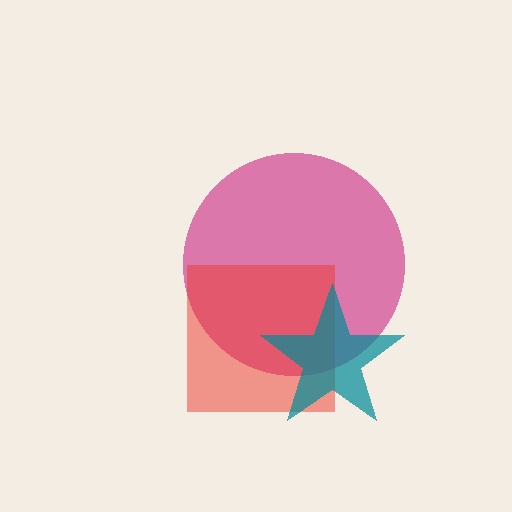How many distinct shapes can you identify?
There are 3 distinct shapes: a magenta circle, a red square, a teal star.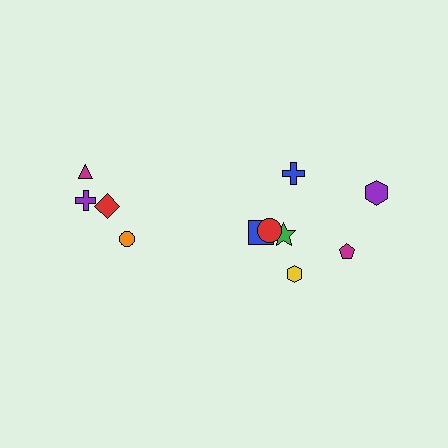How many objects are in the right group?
There are 7 objects.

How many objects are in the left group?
There are 4 objects.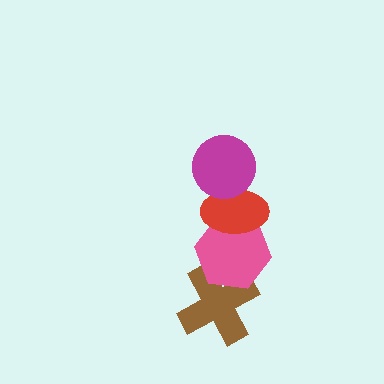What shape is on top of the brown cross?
The pink hexagon is on top of the brown cross.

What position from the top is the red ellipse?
The red ellipse is 2nd from the top.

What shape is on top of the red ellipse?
The magenta circle is on top of the red ellipse.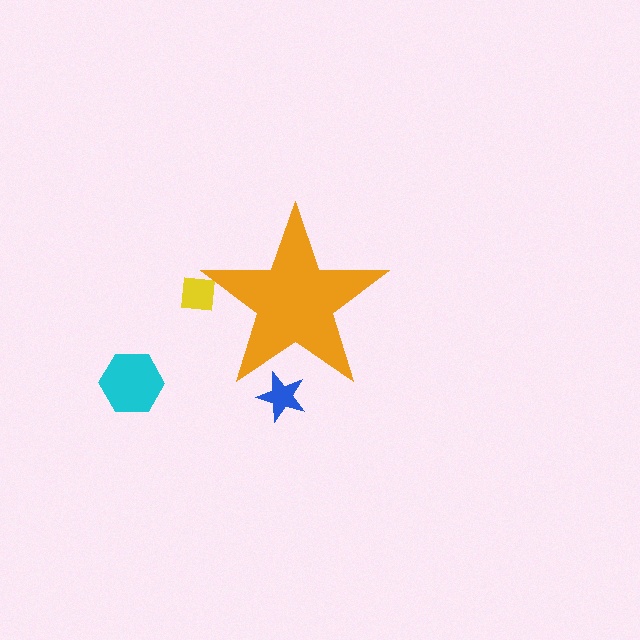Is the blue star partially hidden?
Yes, the blue star is partially hidden behind the orange star.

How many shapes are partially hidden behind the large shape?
2 shapes are partially hidden.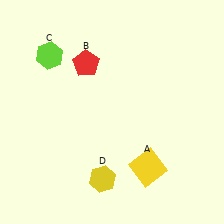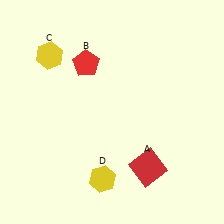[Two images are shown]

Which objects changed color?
A changed from yellow to red. C changed from lime to yellow.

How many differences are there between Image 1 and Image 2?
There are 2 differences between the two images.